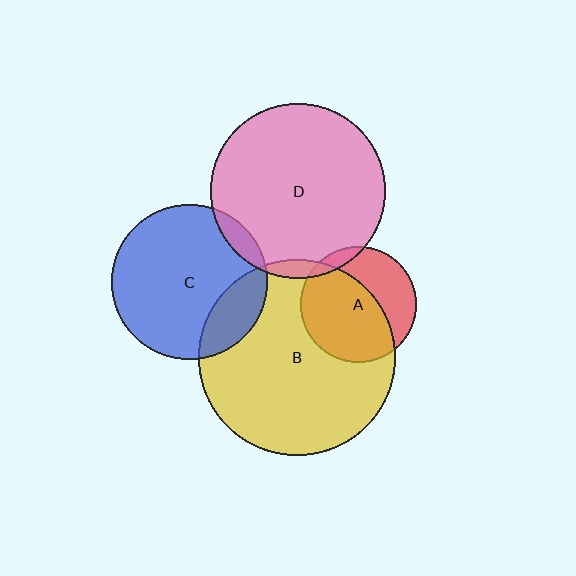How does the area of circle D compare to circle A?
Approximately 2.3 times.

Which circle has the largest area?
Circle B (yellow).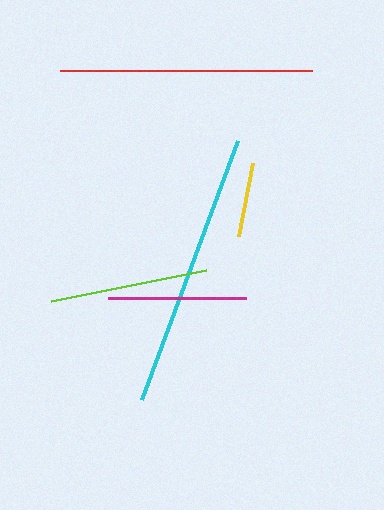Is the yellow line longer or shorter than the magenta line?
The magenta line is longer than the yellow line.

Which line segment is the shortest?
The yellow line is the shortest at approximately 74 pixels.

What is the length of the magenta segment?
The magenta segment is approximately 138 pixels long.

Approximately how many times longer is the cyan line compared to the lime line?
The cyan line is approximately 1.8 times the length of the lime line.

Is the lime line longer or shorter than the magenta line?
The lime line is longer than the magenta line.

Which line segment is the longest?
The cyan line is the longest at approximately 277 pixels.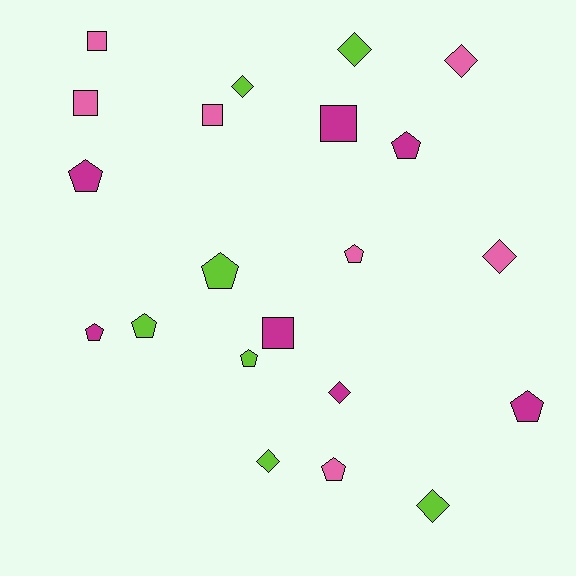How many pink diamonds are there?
There are 2 pink diamonds.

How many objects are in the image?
There are 21 objects.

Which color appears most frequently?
Lime, with 7 objects.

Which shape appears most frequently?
Pentagon, with 9 objects.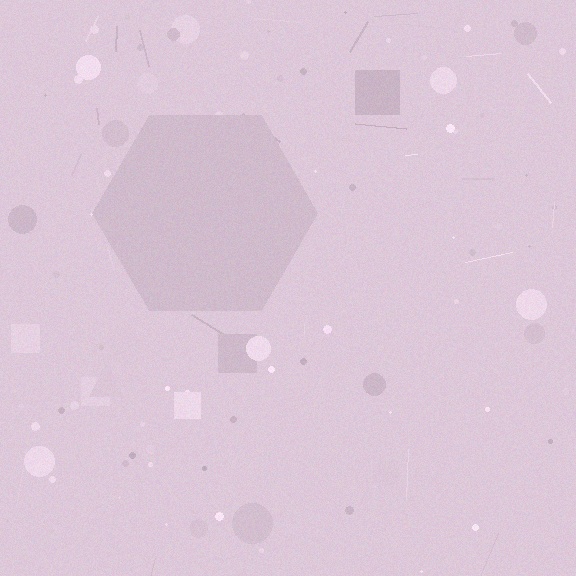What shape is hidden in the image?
A hexagon is hidden in the image.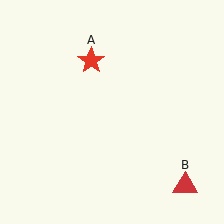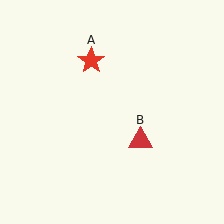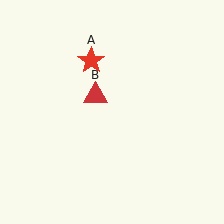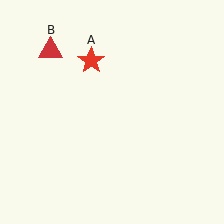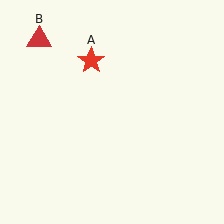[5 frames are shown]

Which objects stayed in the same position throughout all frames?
Red star (object A) remained stationary.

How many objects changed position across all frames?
1 object changed position: red triangle (object B).